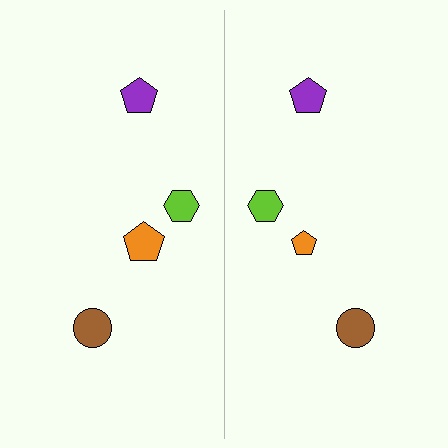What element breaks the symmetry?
The orange pentagon on the right side has a different size than its mirror counterpart.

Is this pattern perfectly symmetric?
No, the pattern is not perfectly symmetric. The orange pentagon on the right side has a different size than its mirror counterpart.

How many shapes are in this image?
There are 8 shapes in this image.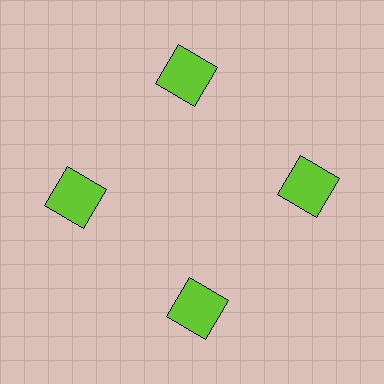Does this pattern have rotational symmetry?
Yes, this pattern has 4-fold rotational symmetry. It looks the same after rotating 90 degrees around the center.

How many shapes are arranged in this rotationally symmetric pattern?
There are 4 shapes, arranged in 4 groups of 1.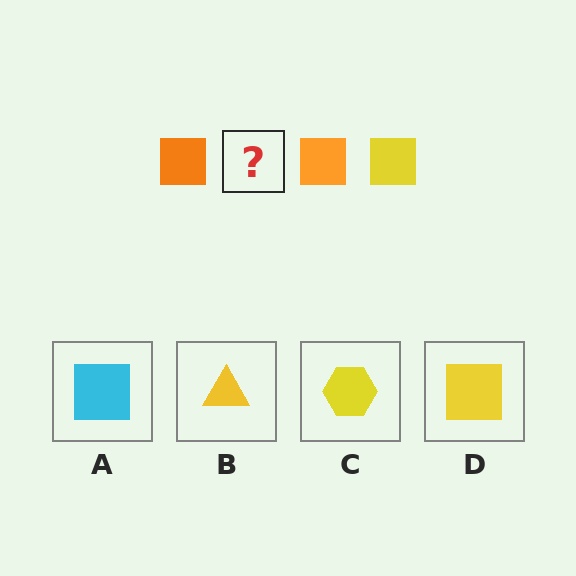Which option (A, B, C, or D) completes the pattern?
D.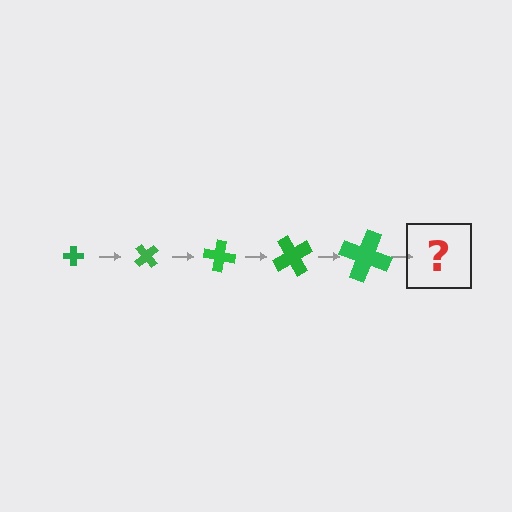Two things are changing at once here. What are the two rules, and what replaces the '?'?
The two rules are that the cross grows larger each step and it rotates 50 degrees each step. The '?' should be a cross, larger than the previous one and rotated 250 degrees from the start.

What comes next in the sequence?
The next element should be a cross, larger than the previous one and rotated 250 degrees from the start.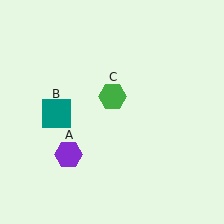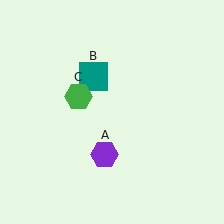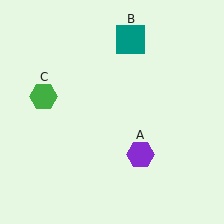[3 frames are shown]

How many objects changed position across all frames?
3 objects changed position: purple hexagon (object A), teal square (object B), green hexagon (object C).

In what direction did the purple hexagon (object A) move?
The purple hexagon (object A) moved right.